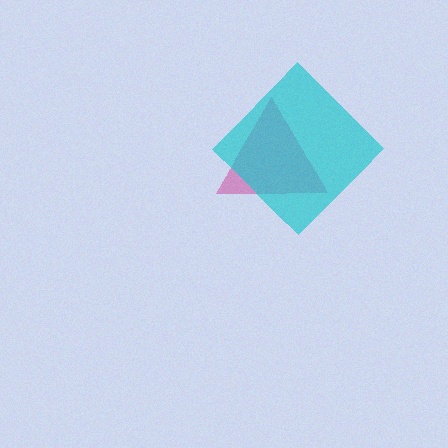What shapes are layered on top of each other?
The layered shapes are: a magenta triangle, a cyan diamond.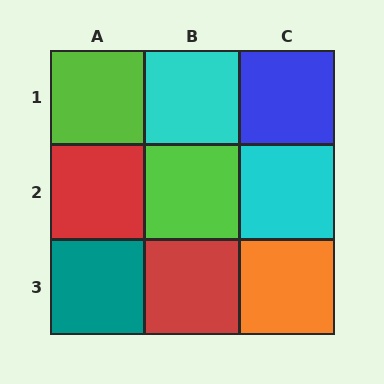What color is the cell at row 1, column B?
Cyan.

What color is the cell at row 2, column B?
Lime.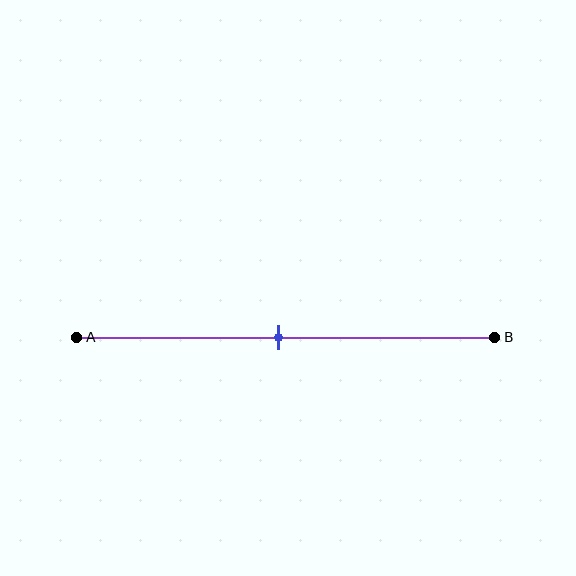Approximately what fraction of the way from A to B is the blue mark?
The blue mark is approximately 50% of the way from A to B.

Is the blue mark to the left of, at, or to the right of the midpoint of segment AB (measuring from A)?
The blue mark is approximately at the midpoint of segment AB.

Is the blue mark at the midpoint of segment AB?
Yes, the mark is approximately at the midpoint.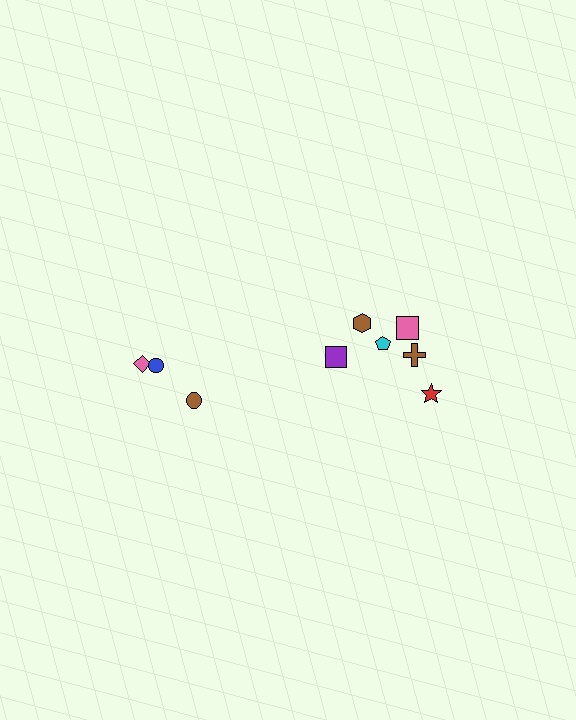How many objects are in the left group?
There are 3 objects.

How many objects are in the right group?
There are 6 objects.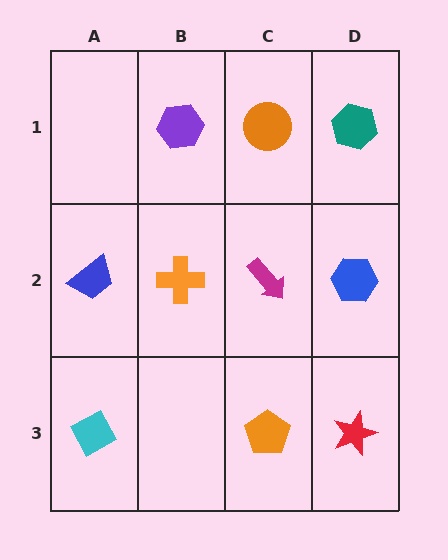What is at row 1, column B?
A purple hexagon.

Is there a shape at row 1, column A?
No, that cell is empty.